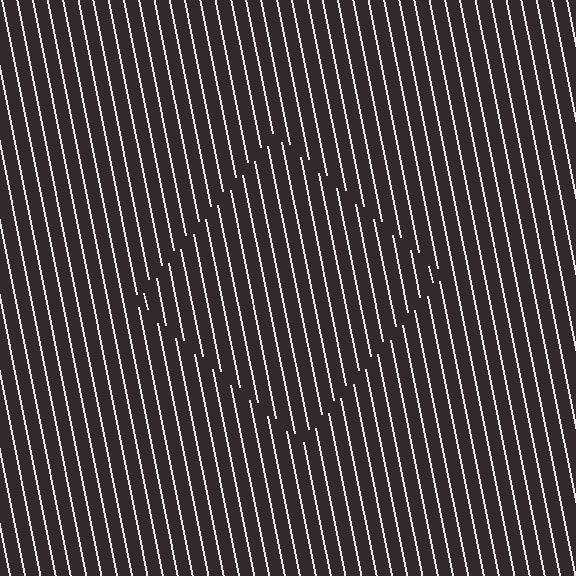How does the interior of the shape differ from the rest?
The interior of the shape contains the same grating, shifted by half a period — the contour is defined by the phase discontinuity where line-ends from the inner and outer gratings abut.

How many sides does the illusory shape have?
4 sides — the line-ends trace a square.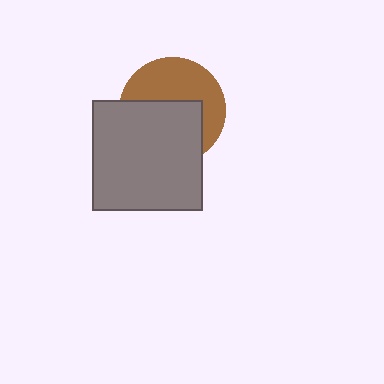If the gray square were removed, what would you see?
You would see the complete brown circle.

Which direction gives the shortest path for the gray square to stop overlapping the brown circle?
Moving down gives the shortest separation.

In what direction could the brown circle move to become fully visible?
The brown circle could move up. That would shift it out from behind the gray square entirely.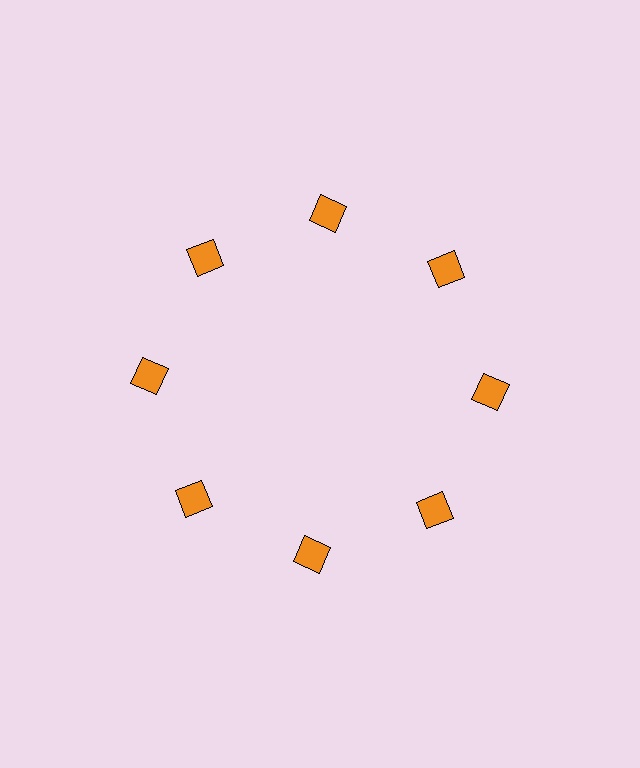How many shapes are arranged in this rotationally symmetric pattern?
There are 8 shapes, arranged in 8 groups of 1.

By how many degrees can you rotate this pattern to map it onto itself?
The pattern maps onto itself every 45 degrees of rotation.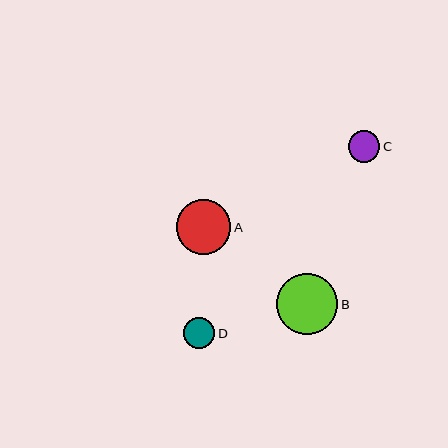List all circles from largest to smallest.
From largest to smallest: B, A, C, D.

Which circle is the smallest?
Circle D is the smallest with a size of approximately 31 pixels.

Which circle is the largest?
Circle B is the largest with a size of approximately 62 pixels.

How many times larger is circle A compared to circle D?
Circle A is approximately 1.7 times the size of circle D.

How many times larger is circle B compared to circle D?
Circle B is approximately 2.0 times the size of circle D.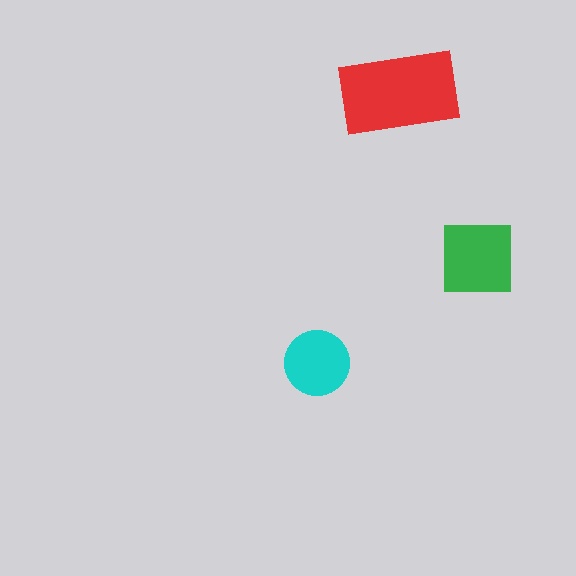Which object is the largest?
The red rectangle.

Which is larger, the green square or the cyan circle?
The green square.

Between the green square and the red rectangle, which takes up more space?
The red rectangle.